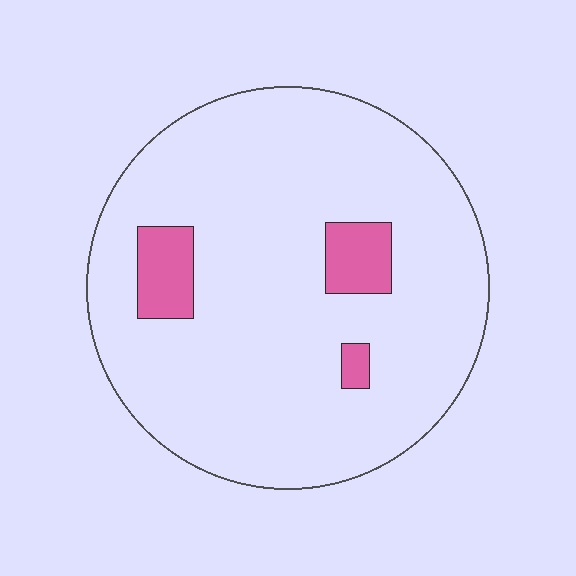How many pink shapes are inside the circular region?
3.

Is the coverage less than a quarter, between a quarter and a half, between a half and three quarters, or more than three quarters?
Less than a quarter.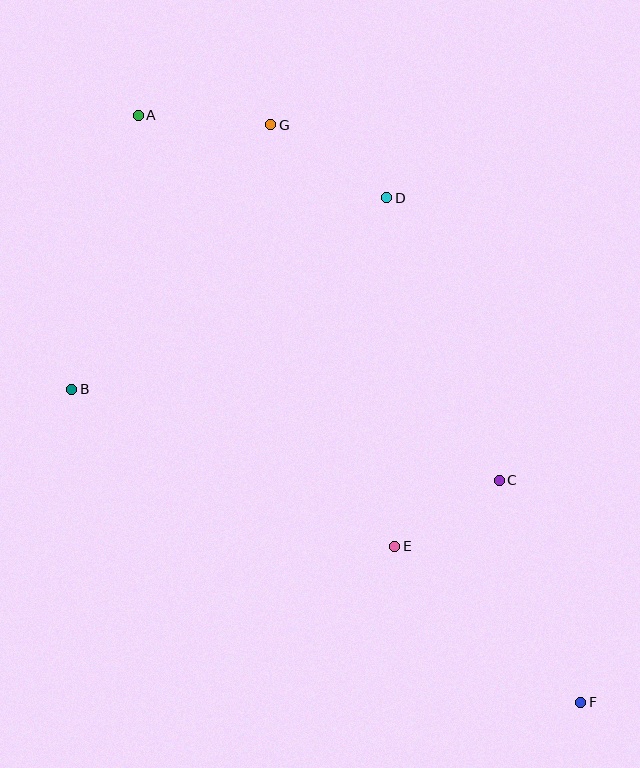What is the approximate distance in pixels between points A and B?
The distance between A and B is approximately 282 pixels.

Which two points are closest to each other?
Points C and E are closest to each other.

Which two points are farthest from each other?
Points A and F are farthest from each other.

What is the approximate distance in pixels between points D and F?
The distance between D and F is approximately 541 pixels.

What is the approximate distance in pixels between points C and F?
The distance between C and F is approximately 236 pixels.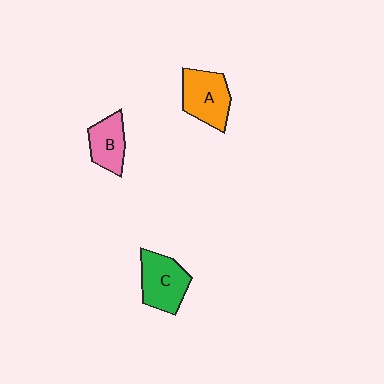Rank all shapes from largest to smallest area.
From largest to smallest: C (green), A (orange), B (pink).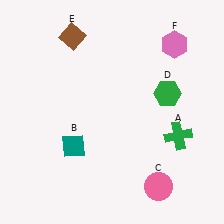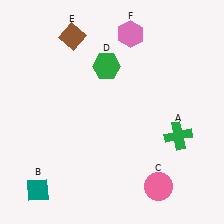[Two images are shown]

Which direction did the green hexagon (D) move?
The green hexagon (D) moved left.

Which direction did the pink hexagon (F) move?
The pink hexagon (F) moved left.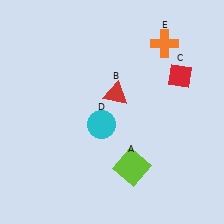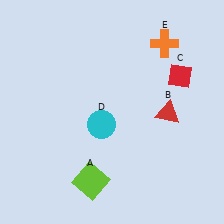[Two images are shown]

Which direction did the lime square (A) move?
The lime square (A) moved left.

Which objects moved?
The objects that moved are: the lime square (A), the red triangle (B).